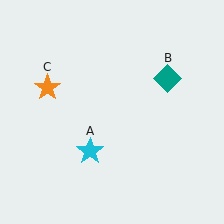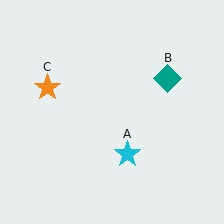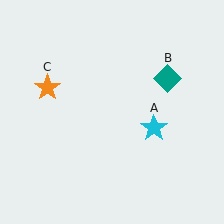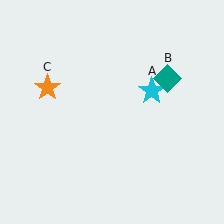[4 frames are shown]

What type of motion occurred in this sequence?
The cyan star (object A) rotated counterclockwise around the center of the scene.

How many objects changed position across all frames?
1 object changed position: cyan star (object A).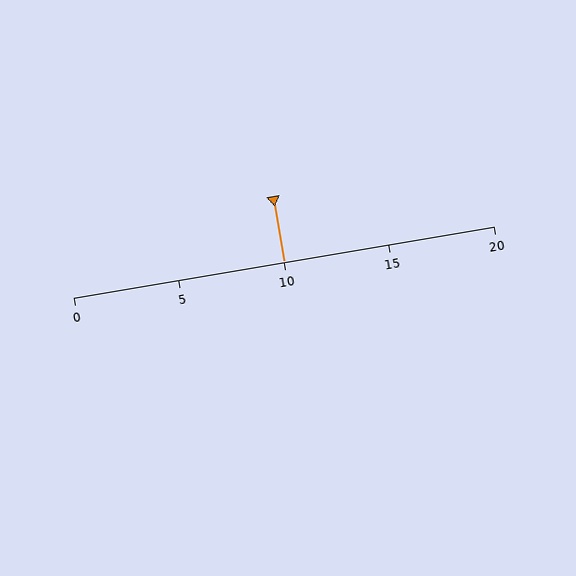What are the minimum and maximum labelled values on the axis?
The axis runs from 0 to 20.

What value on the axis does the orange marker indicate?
The marker indicates approximately 10.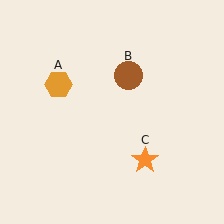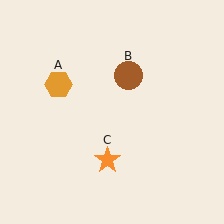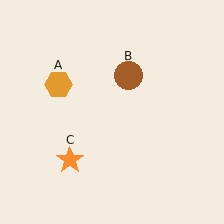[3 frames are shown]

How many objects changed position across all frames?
1 object changed position: orange star (object C).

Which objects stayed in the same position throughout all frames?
Orange hexagon (object A) and brown circle (object B) remained stationary.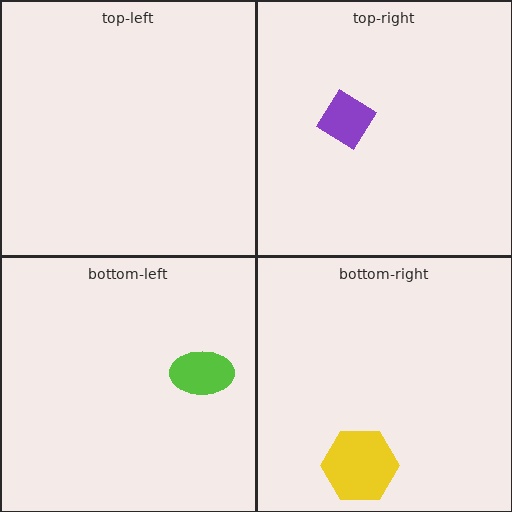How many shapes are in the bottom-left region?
1.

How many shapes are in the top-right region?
1.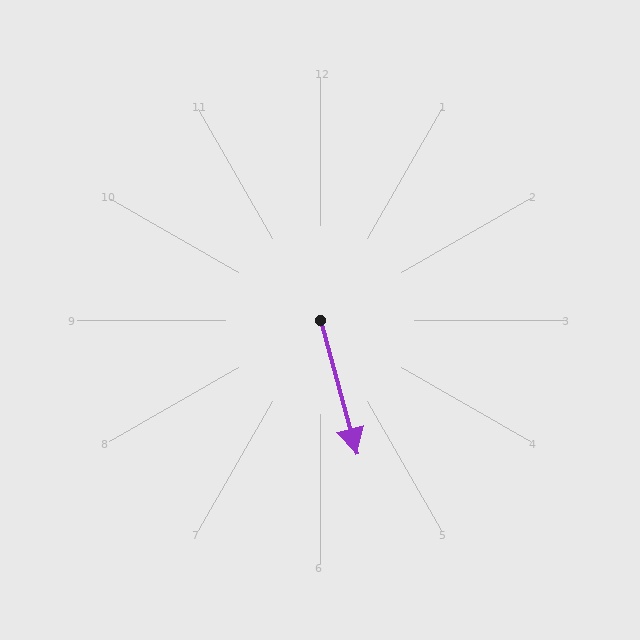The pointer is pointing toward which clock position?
Roughly 5 o'clock.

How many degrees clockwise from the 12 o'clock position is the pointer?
Approximately 165 degrees.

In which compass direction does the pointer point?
South.